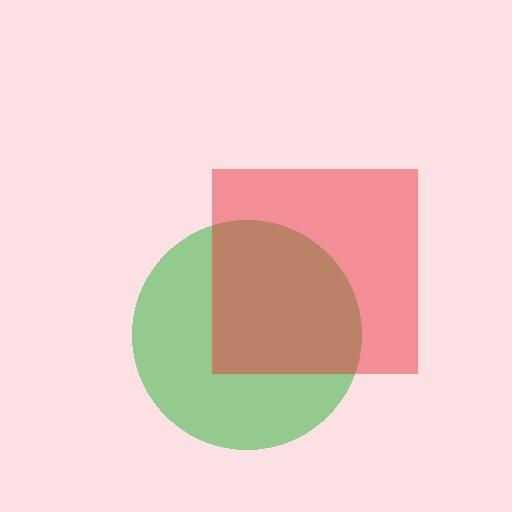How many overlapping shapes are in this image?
There are 2 overlapping shapes in the image.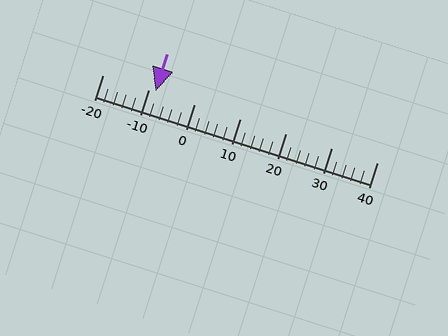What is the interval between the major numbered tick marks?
The major tick marks are spaced 10 units apart.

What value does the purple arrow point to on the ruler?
The purple arrow points to approximately -8.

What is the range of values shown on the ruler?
The ruler shows values from -20 to 40.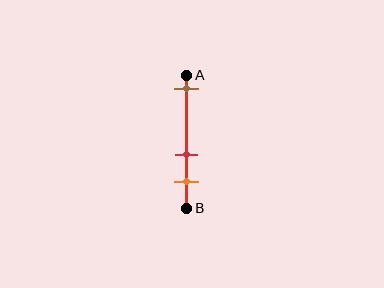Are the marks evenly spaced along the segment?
No, the marks are not evenly spaced.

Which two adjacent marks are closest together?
The red and orange marks are the closest adjacent pair.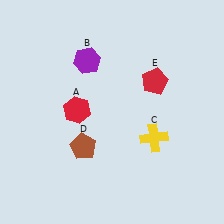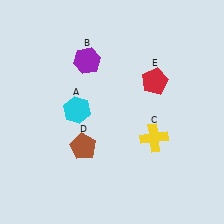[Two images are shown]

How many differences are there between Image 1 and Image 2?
There is 1 difference between the two images.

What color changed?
The hexagon (A) changed from red in Image 1 to cyan in Image 2.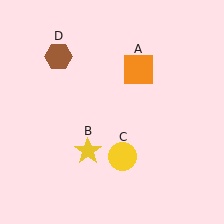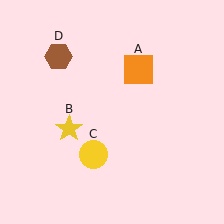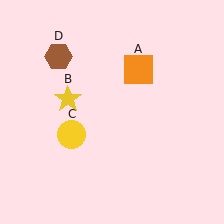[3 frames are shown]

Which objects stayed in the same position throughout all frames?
Orange square (object A) and brown hexagon (object D) remained stationary.